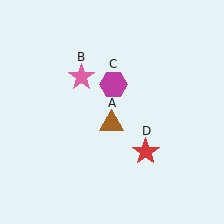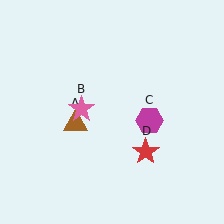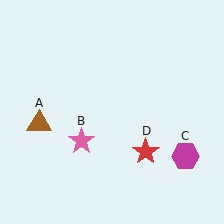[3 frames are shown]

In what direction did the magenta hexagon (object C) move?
The magenta hexagon (object C) moved down and to the right.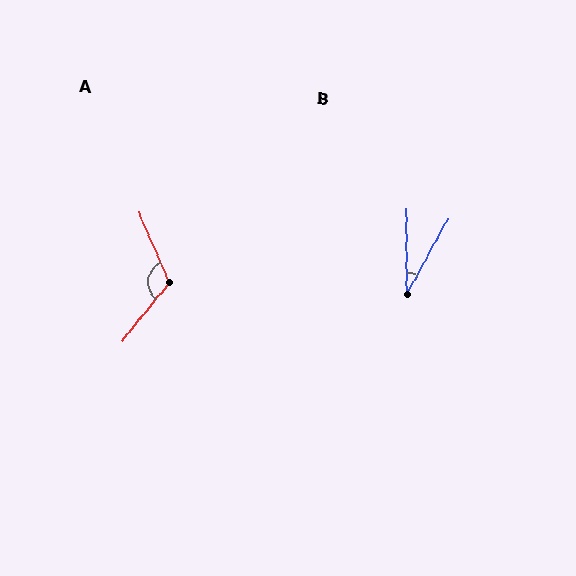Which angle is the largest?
A, at approximately 118 degrees.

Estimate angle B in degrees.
Approximately 29 degrees.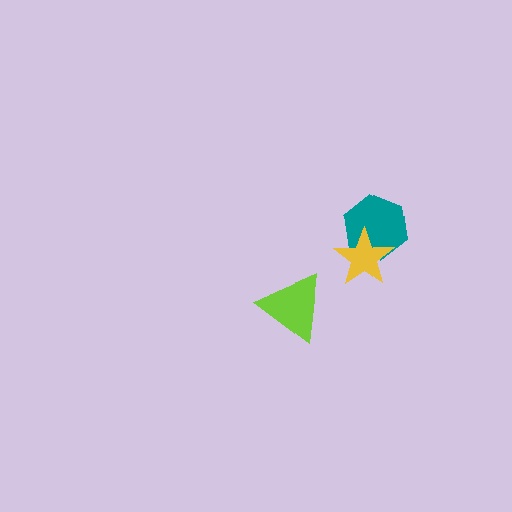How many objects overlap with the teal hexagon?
1 object overlaps with the teal hexagon.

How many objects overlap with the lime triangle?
0 objects overlap with the lime triangle.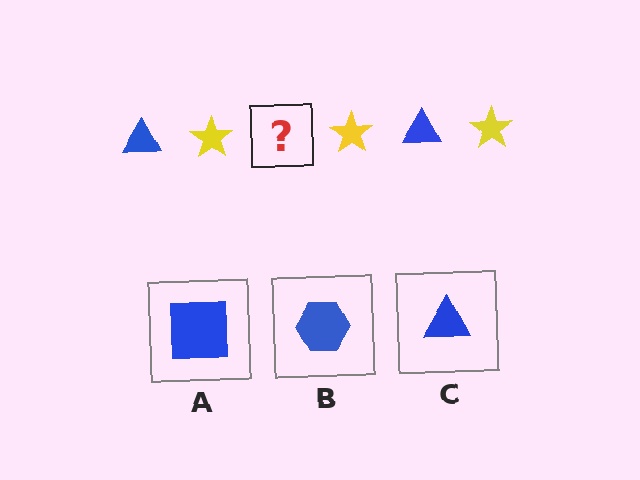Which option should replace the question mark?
Option C.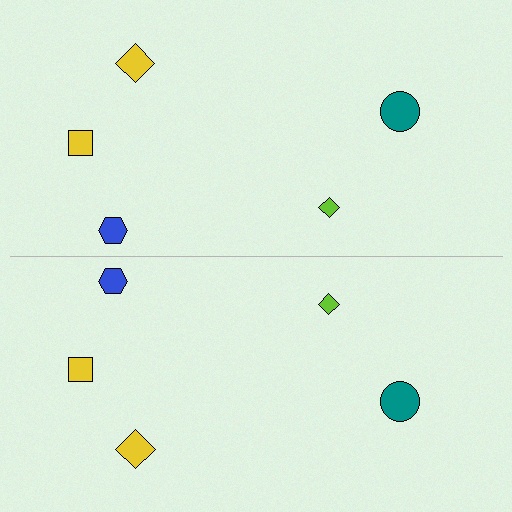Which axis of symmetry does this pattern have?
The pattern has a horizontal axis of symmetry running through the center of the image.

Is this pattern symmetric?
Yes, this pattern has bilateral (reflection) symmetry.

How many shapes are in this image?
There are 10 shapes in this image.